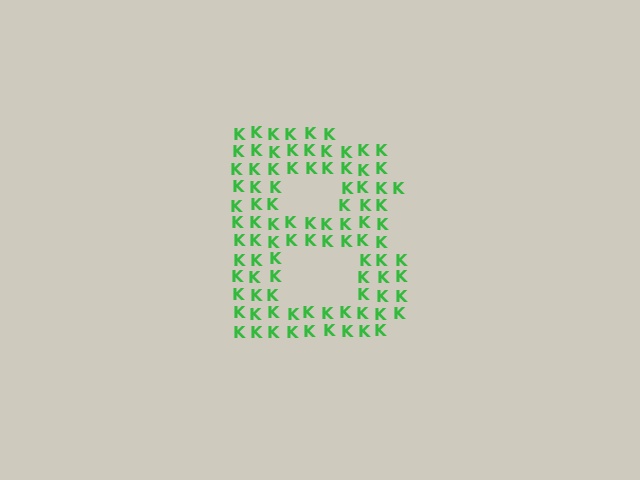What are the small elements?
The small elements are letter K's.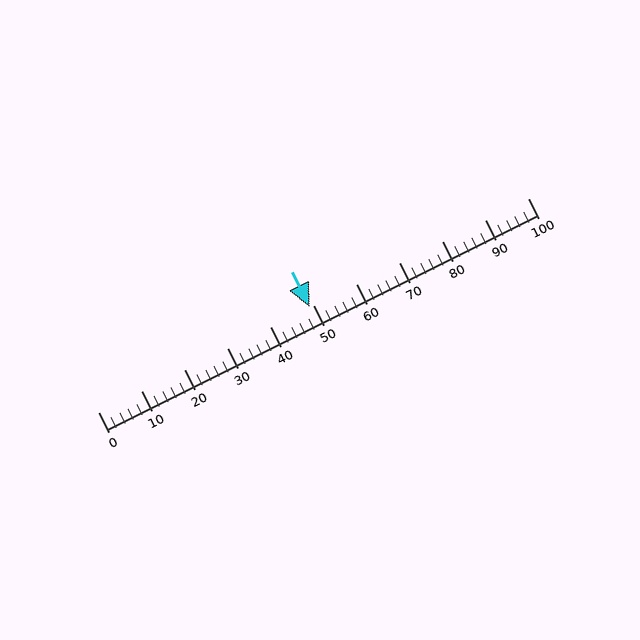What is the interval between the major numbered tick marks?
The major tick marks are spaced 10 units apart.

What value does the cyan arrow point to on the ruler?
The cyan arrow points to approximately 49.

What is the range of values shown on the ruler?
The ruler shows values from 0 to 100.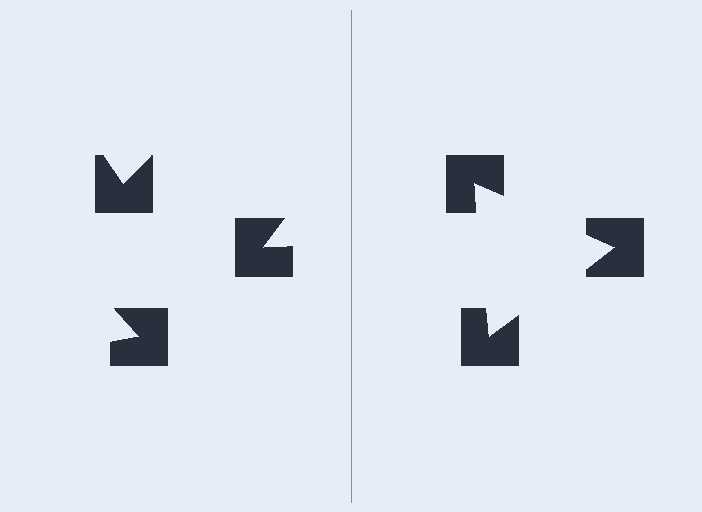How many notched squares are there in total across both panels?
6 — 3 on each side.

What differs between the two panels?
The notched squares are positioned identically on both sides; only the wedge orientations differ. On the right they align to a triangle; on the left they are misaligned.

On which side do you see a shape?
An illusory triangle appears on the right side. On the left side the wedge cuts are rotated, so no coherent shape forms.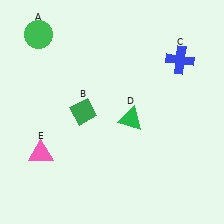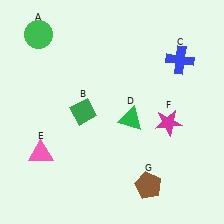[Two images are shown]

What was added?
A magenta star (F), a brown pentagon (G) were added in Image 2.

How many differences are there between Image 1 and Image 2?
There are 2 differences between the two images.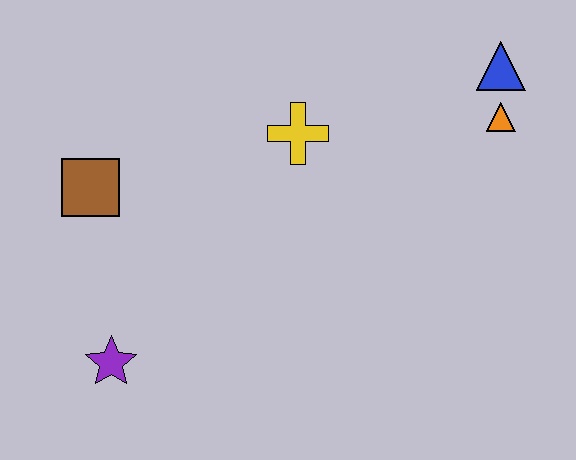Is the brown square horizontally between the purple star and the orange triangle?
No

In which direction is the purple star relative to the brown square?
The purple star is below the brown square.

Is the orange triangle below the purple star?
No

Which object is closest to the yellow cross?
The orange triangle is closest to the yellow cross.